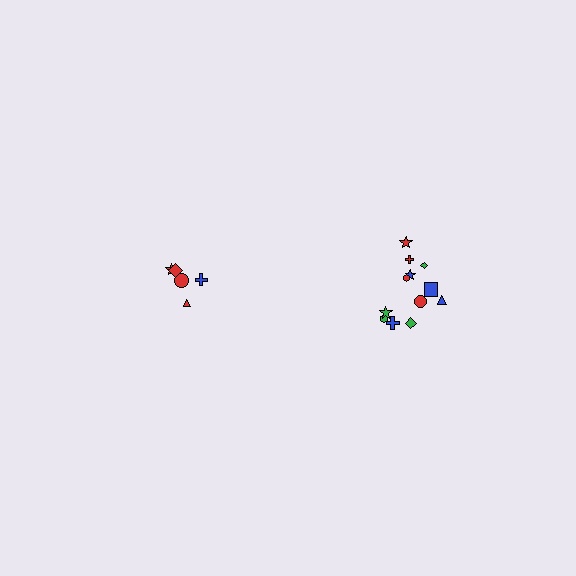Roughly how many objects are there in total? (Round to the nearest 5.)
Roughly 15 objects in total.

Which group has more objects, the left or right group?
The right group.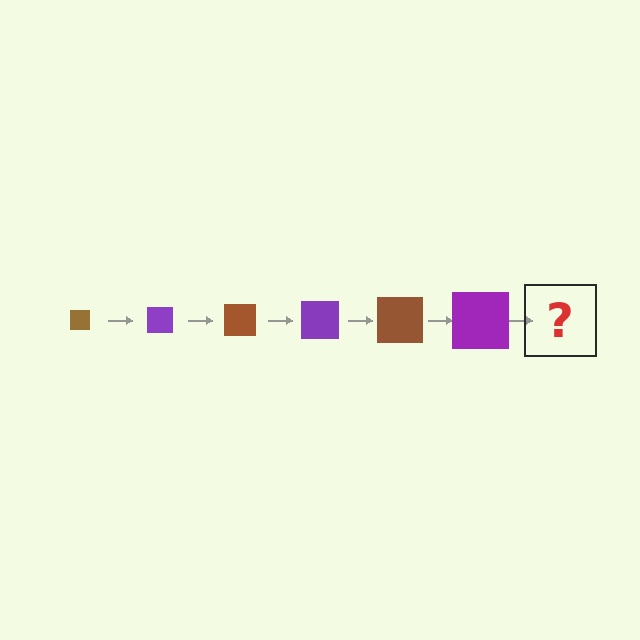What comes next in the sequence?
The next element should be a brown square, larger than the previous one.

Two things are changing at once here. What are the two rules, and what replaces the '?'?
The two rules are that the square grows larger each step and the color cycles through brown and purple. The '?' should be a brown square, larger than the previous one.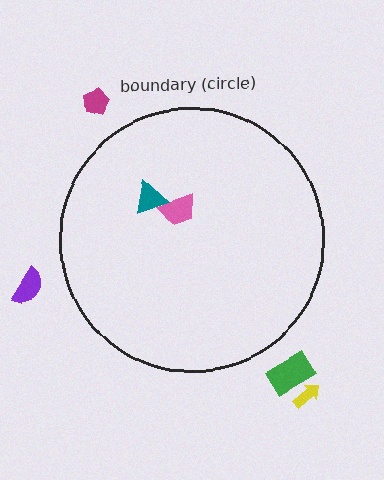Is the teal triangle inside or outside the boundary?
Inside.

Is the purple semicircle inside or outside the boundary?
Outside.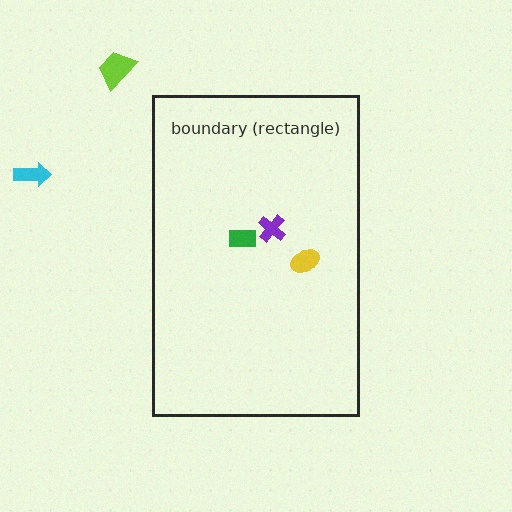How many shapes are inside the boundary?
3 inside, 2 outside.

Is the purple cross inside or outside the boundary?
Inside.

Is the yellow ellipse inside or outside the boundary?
Inside.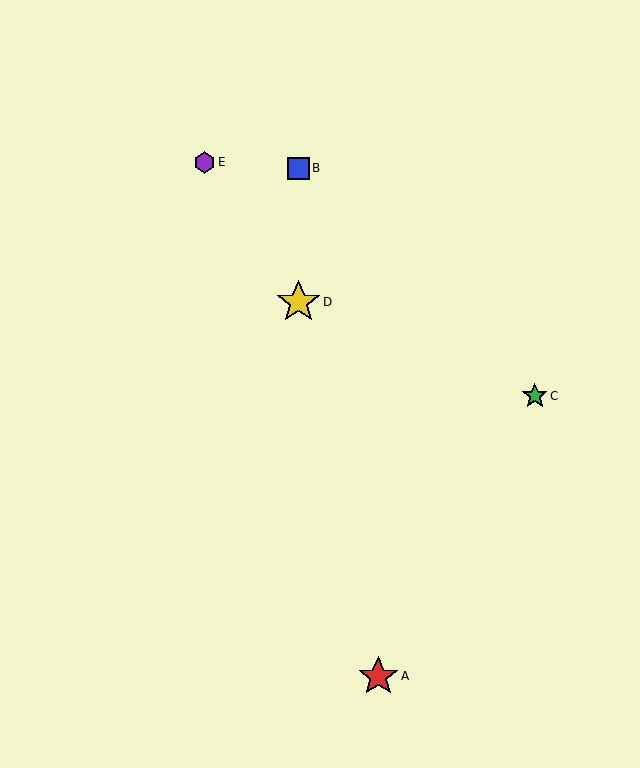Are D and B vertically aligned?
Yes, both are at x≈298.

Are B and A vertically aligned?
No, B is at x≈298 and A is at x≈378.